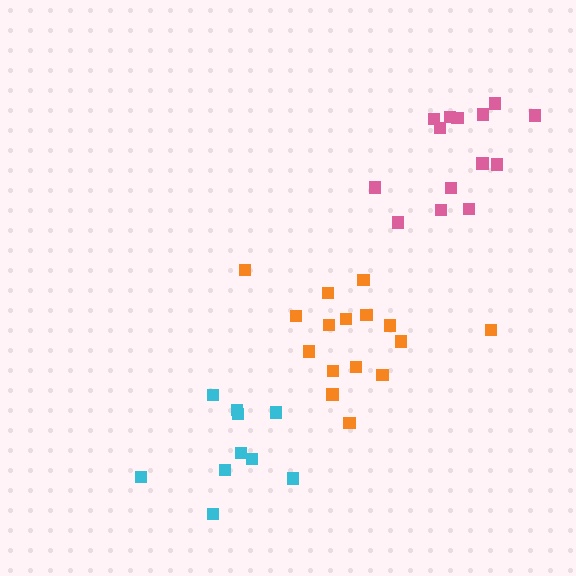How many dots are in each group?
Group 1: 16 dots, Group 2: 10 dots, Group 3: 14 dots (40 total).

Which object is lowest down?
The cyan cluster is bottommost.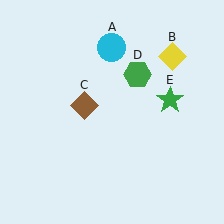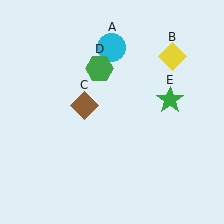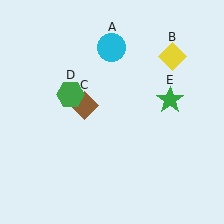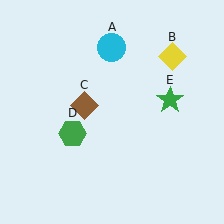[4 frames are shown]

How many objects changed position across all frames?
1 object changed position: green hexagon (object D).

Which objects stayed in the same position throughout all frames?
Cyan circle (object A) and yellow diamond (object B) and brown diamond (object C) and green star (object E) remained stationary.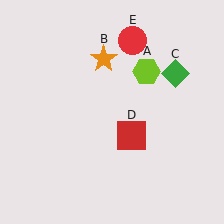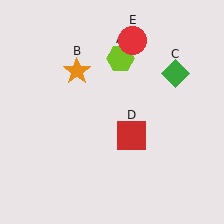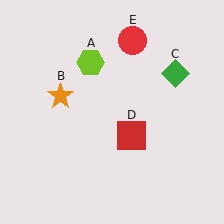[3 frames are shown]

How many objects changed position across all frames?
2 objects changed position: lime hexagon (object A), orange star (object B).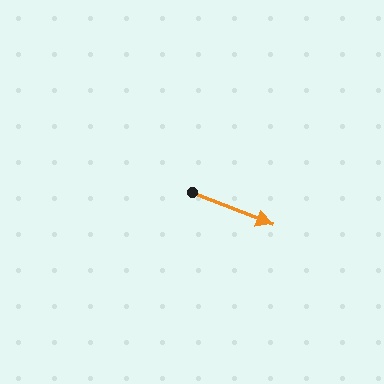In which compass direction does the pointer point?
East.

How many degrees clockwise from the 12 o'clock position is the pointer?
Approximately 112 degrees.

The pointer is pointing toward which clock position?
Roughly 4 o'clock.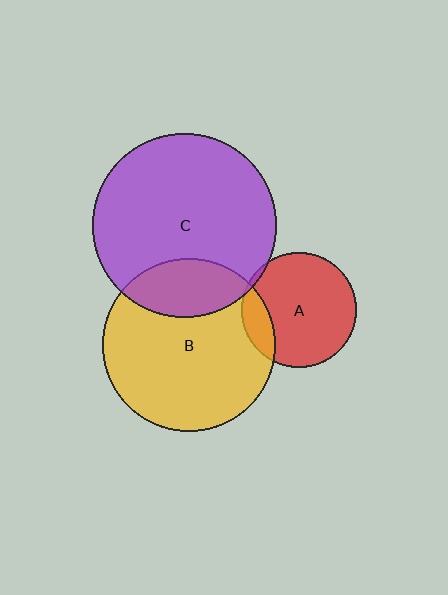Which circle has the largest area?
Circle C (purple).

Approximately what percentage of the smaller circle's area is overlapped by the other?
Approximately 25%.